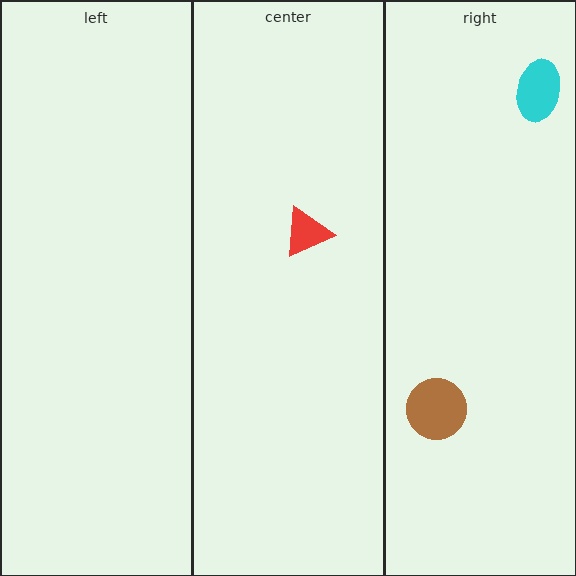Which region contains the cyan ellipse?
The right region.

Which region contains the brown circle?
The right region.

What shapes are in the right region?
The cyan ellipse, the brown circle.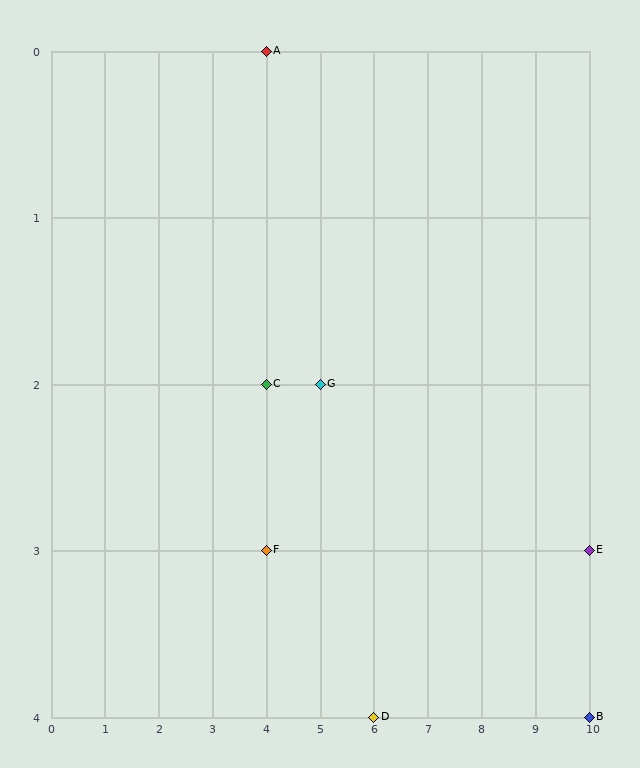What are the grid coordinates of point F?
Point F is at grid coordinates (4, 3).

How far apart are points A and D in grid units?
Points A and D are 2 columns and 4 rows apart (about 4.5 grid units diagonally).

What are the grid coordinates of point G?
Point G is at grid coordinates (5, 2).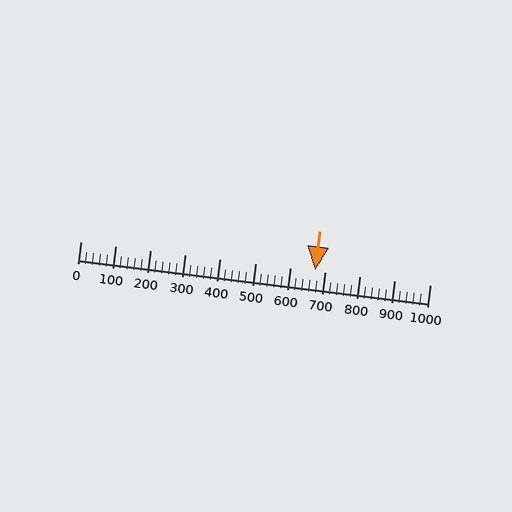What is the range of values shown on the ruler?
The ruler shows values from 0 to 1000.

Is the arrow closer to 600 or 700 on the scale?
The arrow is closer to 700.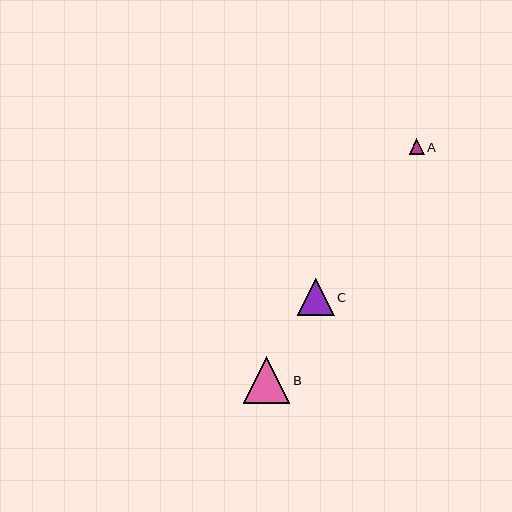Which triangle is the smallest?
Triangle A is the smallest with a size of approximately 15 pixels.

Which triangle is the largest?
Triangle B is the largest with a size of approximately 47 pixels.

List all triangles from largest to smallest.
From largest to smallest: B, C, A.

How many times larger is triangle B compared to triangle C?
Triangle B is approximately 1.3 times the size of triangle C.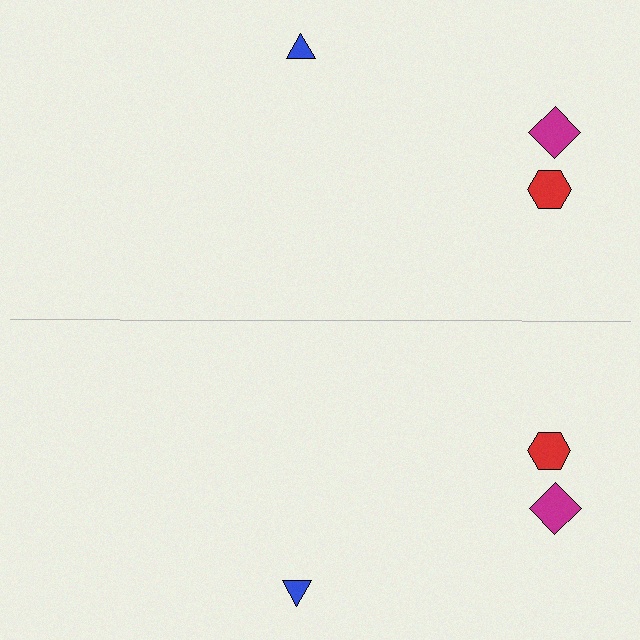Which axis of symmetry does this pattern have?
The pattern has a horizontal axis of symmetry running through the center of the image.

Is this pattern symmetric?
Yes, this pattern has bilateral (reflection) symmetry.